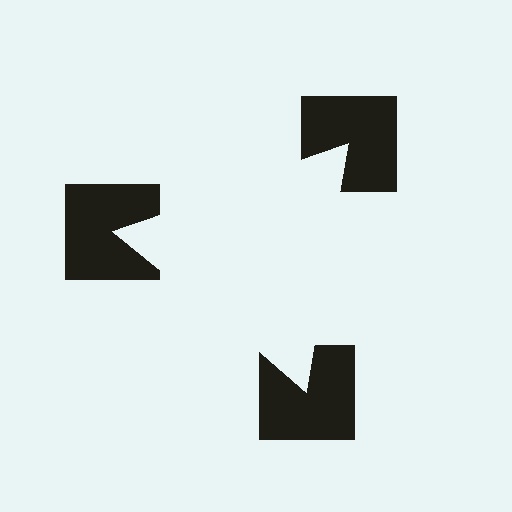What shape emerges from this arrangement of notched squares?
An illusory triangle — its edges are inferred from the aligned wedge cuts in the notched squares, not physically drawn.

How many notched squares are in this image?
There are 3 — one at each vertex of the illusory triangle.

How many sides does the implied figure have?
3 sides.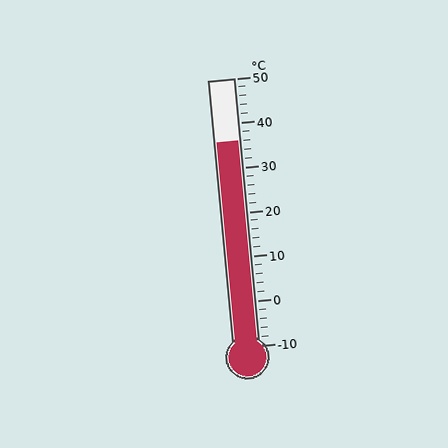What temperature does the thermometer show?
The thermometer shows approximately 36°C.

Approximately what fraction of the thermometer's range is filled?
The thermometer is filled to approximately 75% of its range.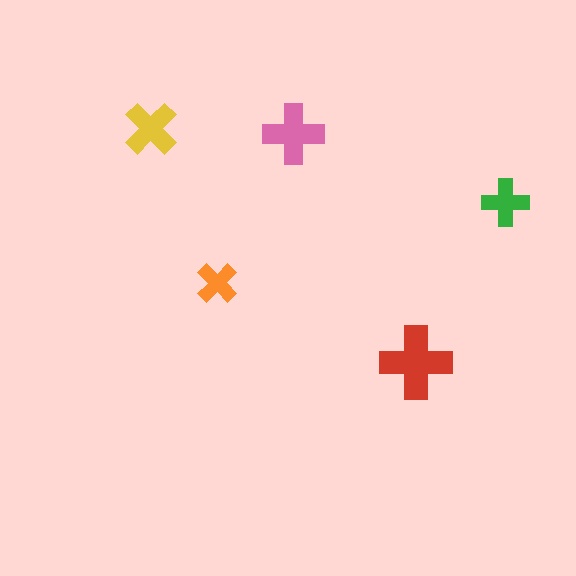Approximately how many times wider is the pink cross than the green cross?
About 1.5 times wider.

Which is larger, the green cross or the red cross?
The red one.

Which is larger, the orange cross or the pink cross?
The pink one.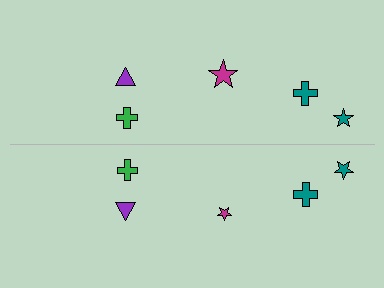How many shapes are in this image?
There are 10 shapes in this image.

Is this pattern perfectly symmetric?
No, the pattern is not perfectly symmetric. The magenta star on the bottom side has a different size than its mirror counterpart.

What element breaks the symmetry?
The magenta star on the bottom side has a different size than its mirror counterpart.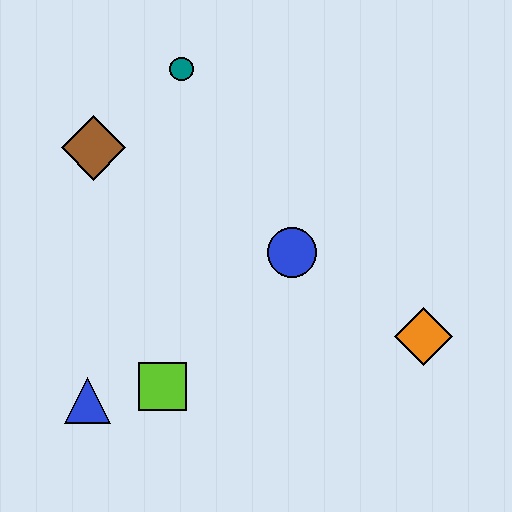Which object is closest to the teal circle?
The brown diamond is closest to the teal circle.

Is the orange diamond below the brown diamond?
Yes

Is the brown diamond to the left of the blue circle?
Yes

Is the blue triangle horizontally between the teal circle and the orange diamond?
No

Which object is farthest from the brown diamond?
The orange diamond is farthest from the brown diamond.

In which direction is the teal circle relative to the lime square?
The teal circle is above the lime square.